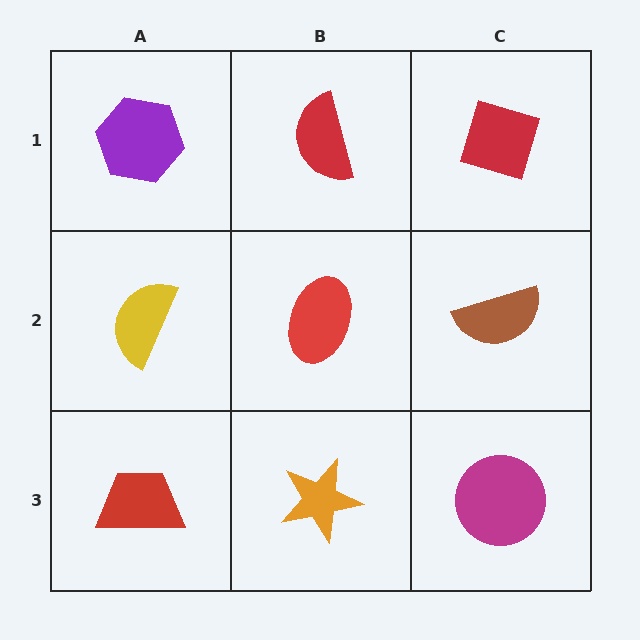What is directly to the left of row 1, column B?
A purple hexagon.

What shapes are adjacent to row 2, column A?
A purple hexagon (row 1, column A), a red trapezoid (row 3, column A), a red ellipse (row 2, column B).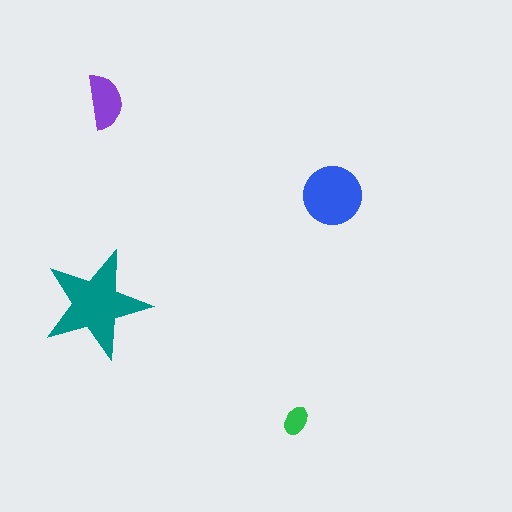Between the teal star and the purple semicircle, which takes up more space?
The teal star.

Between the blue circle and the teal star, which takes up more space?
The teal star.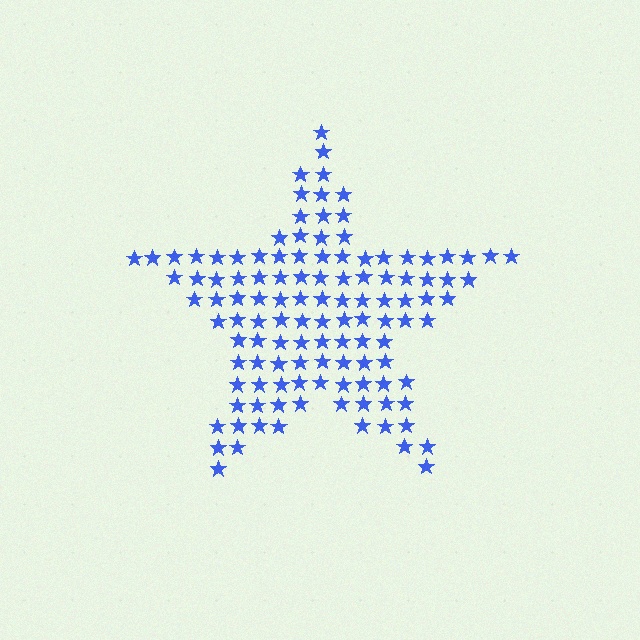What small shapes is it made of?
It is made of small stars.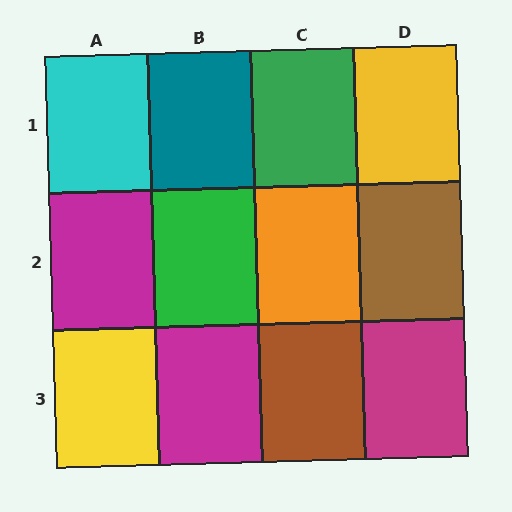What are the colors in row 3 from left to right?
Yellow, magenta, brown, magenta.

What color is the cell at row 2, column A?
Magenta.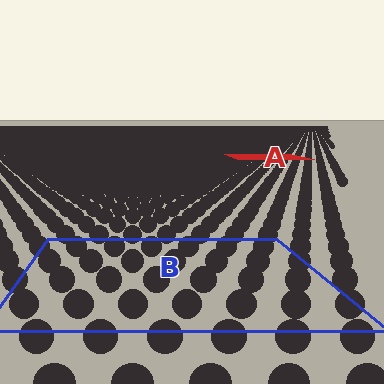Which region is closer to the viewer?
Region B is closer. The texture elements there are larger and more spread out.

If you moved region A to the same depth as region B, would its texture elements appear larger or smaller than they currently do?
They would appear larger. At a closer depth, the same texture elements are projected at a bigger on-screen size.